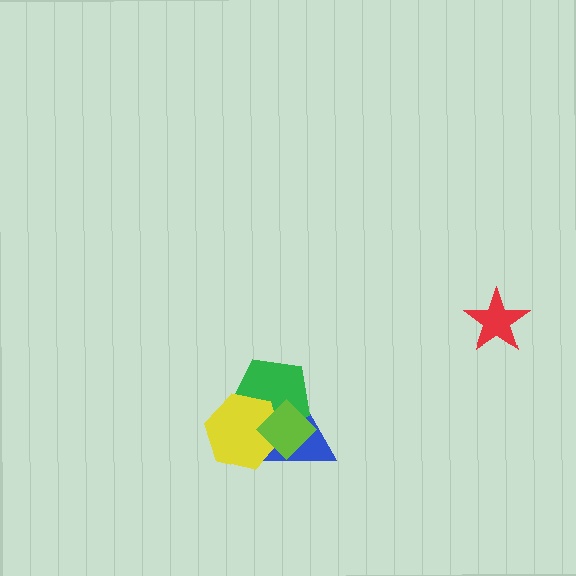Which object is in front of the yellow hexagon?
The lime diamond is in front of the yellow hexagon.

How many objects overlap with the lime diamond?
3 objects overlap with the lime diamond.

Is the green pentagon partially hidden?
Yes, it is partially covered by another shape.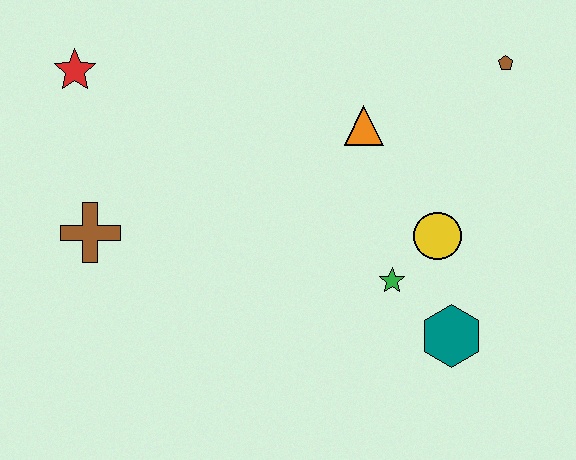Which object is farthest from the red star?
The teal hexagon is farthest from the red star.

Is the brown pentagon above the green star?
Yes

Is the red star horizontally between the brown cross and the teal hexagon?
No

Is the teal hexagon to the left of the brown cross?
No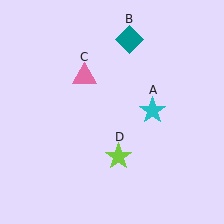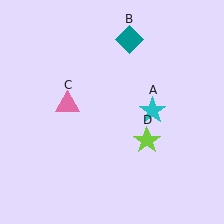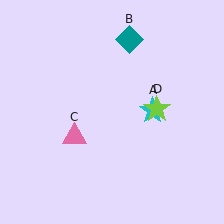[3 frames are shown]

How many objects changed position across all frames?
2 objects changed position: pink triangle (object C), lime star (object D).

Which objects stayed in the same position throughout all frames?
Cyan star (object A) and teal diamond (object B) remained stationary.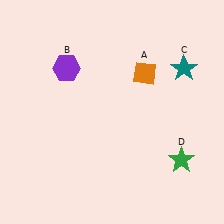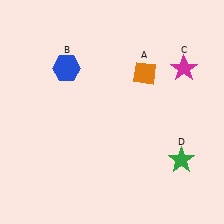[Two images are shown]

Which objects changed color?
B changed from purple to blue. C changed from teal to magenta.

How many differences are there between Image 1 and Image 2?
There are 2 differences between the two images.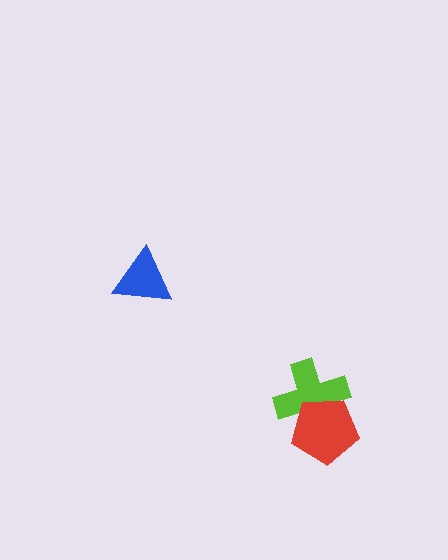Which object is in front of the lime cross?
The red pentagon is in front of the lime cross.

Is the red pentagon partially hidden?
No, no other shape covers it.